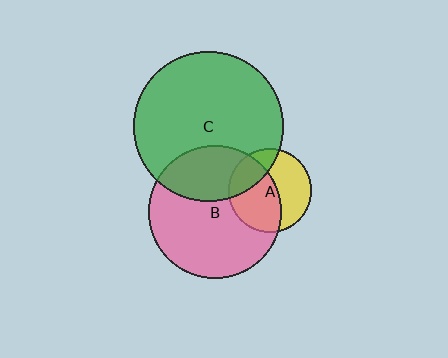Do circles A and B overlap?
Yes.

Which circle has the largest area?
Circle C (green).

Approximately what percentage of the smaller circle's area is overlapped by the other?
Approximately 55%.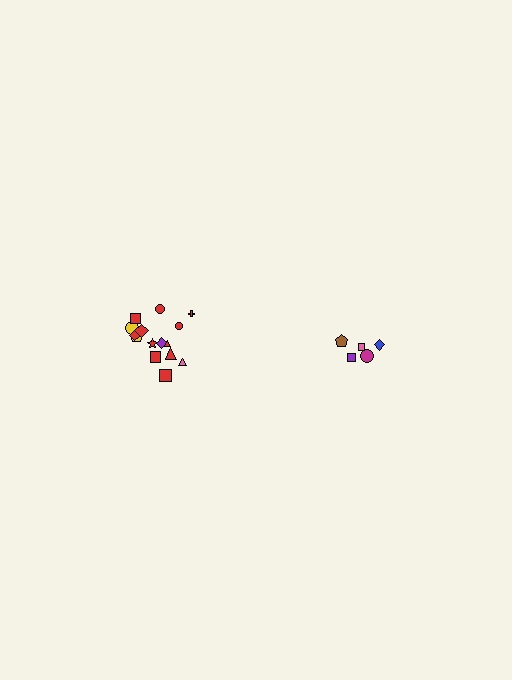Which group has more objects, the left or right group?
The left group.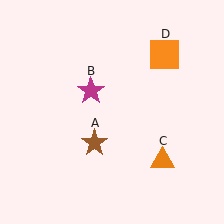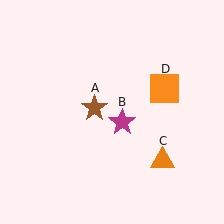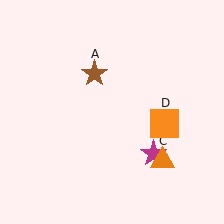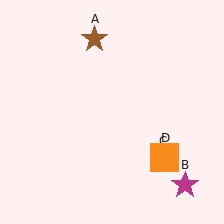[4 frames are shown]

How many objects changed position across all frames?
3 objects changed position: brown star (object A), magenta star (object B), orange square (object D).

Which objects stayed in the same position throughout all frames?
Orange triangle (object C) remained stationary.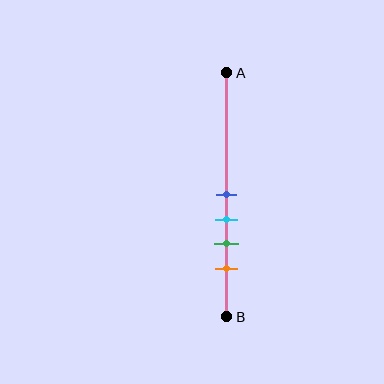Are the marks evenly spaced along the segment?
Yes, the marks are approximately evenly spaced.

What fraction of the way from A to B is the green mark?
The green mark is approximately 70% (0.7) of the way from A to B.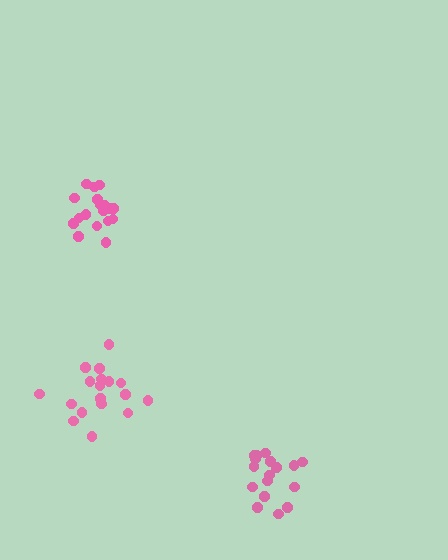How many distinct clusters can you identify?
There are 3 distinct clusters.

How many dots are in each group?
Group 1: 17 dots, Group 2: 18 dots, Group 3: 18 dots (53 total).